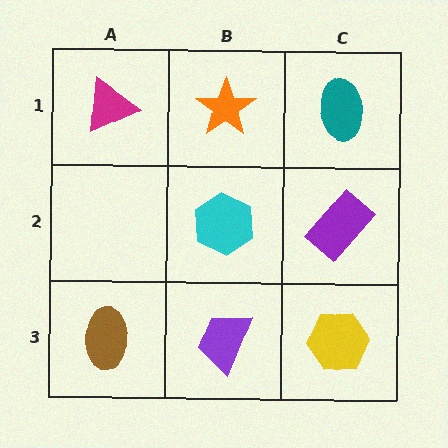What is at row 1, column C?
A teal ellipse.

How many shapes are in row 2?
2 shapes.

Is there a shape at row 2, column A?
No, that cell is empty.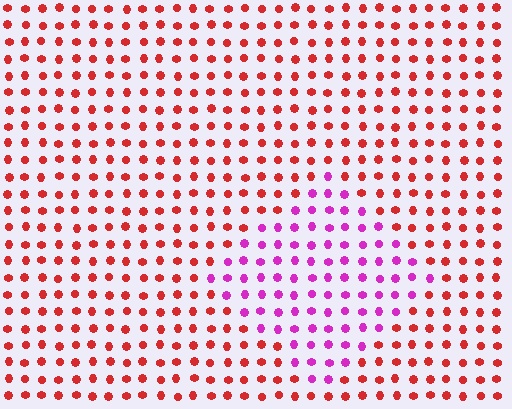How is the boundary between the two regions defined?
The boundary is defined purely by a slight shift in hue (about 53 degrees). Spacing, size, and orientation are identical on both sides.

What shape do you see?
I see a diamond.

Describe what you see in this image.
The image is filled with small red elements in a uniform arrangement. A diamond-shaped region is visible where the elements are tinted to a slightly different hue, forming a subtle color boundary.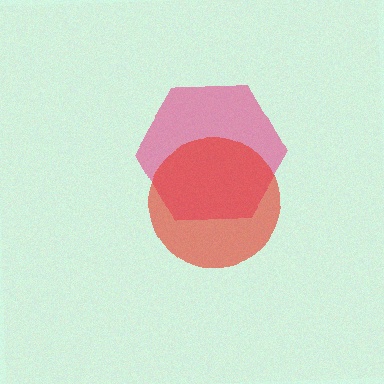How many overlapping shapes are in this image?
There are 2 overlapping shapes in the image.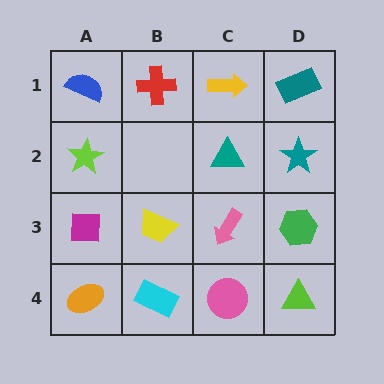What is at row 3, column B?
A yellow trapezoid.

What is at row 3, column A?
A magenta square.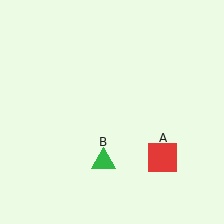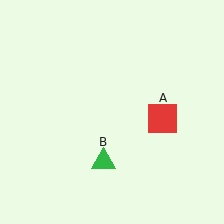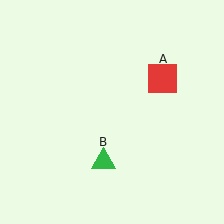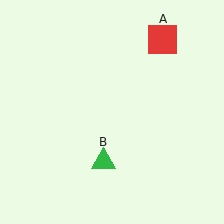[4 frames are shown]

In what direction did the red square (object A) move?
The red square (object A) moved up.